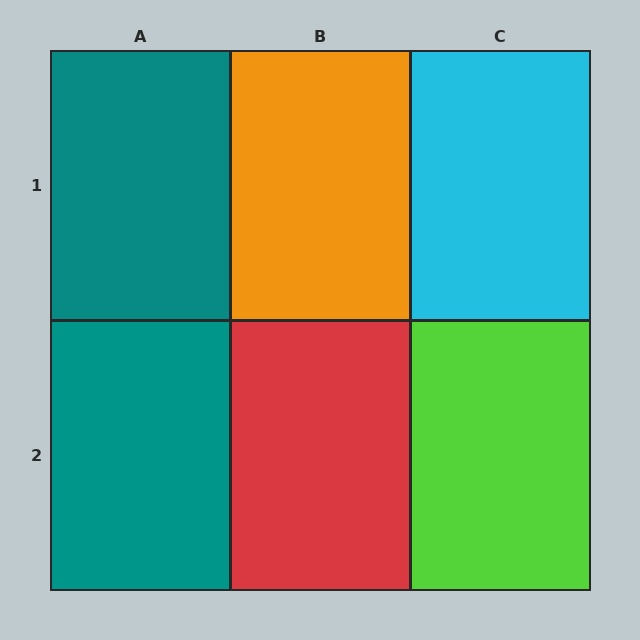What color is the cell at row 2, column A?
Teal.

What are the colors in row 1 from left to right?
Teal, orange, cyan.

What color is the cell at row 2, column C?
Lime.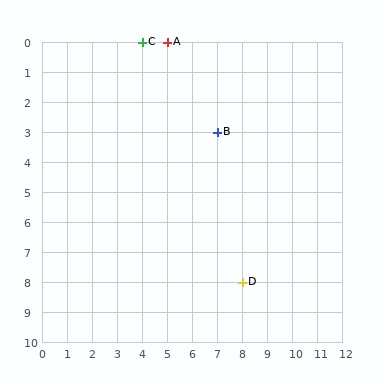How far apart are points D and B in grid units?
Points D and B are 1 column and 5 rows apart (about 5.1 grid units diagonally).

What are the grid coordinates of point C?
Point C is at grid coordinates (4, 0).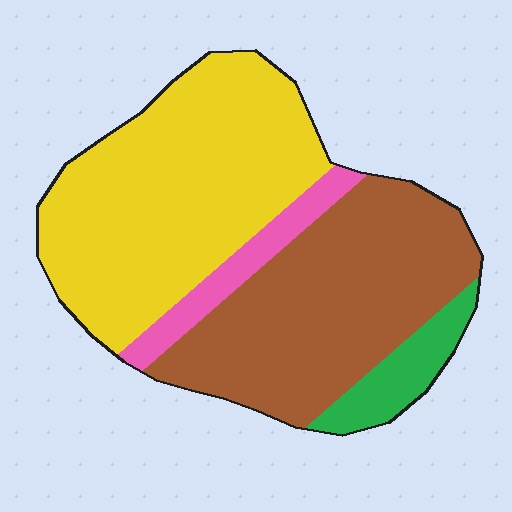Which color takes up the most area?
Yellow, at roughly 45%.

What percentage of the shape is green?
Green takes up less than a quarter of the shape.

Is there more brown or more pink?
Brown.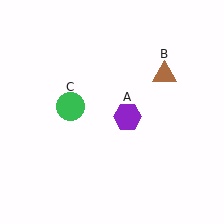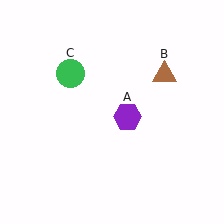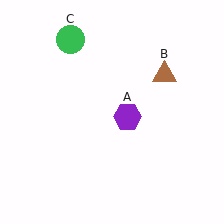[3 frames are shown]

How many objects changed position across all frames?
1 object changed position: green circle (object C).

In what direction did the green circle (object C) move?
The green circle (object C) moved up.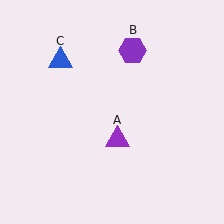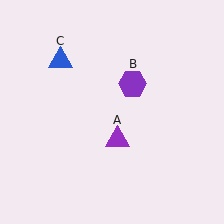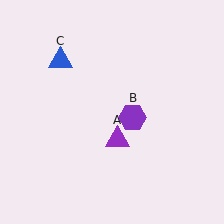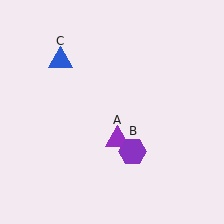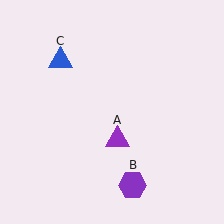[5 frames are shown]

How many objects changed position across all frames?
1 object changed position: purple hexagon (object B).